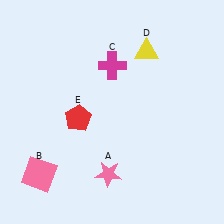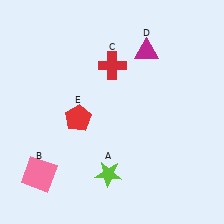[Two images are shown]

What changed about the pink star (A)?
In Image 1, A is pink. In Image 2, it changed to lime.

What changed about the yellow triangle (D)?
In Image 1, D is yellow. In Image 2, it changed to magenta.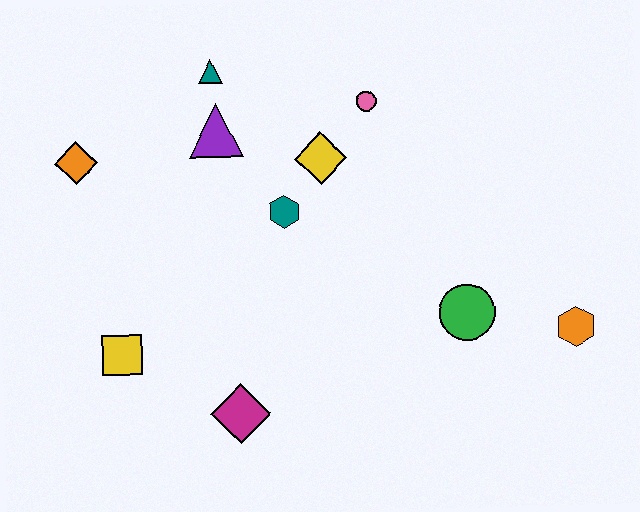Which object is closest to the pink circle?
The yellow diamond is closest to the pink circle.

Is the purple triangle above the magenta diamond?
Yes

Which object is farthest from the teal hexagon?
The orange hexagon is farthest from the teal hexagon.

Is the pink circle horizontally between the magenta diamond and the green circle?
Yes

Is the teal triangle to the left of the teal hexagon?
Yes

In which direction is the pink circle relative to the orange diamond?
The pink circle is to the right of the orange diamond.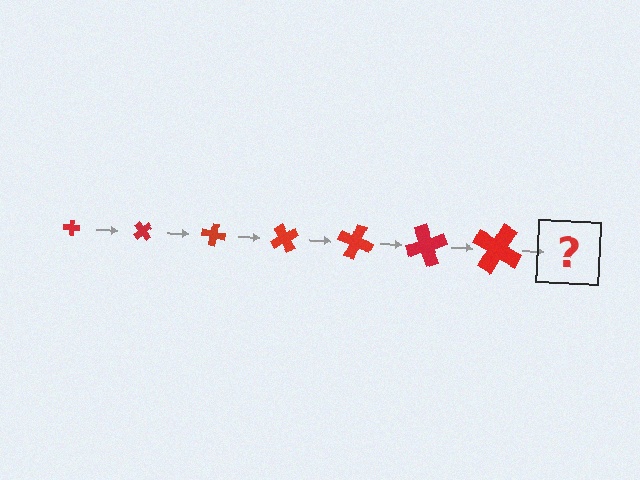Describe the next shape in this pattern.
It should be a cross, larger than the previous one and rotated 350 degrees from the start.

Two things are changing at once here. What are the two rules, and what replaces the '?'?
The two rules are that the cross grows larger each step and it rotates 50 degrees each step. The '?' should be a cross, larger than the previous one and rotated 350 degrees from the start.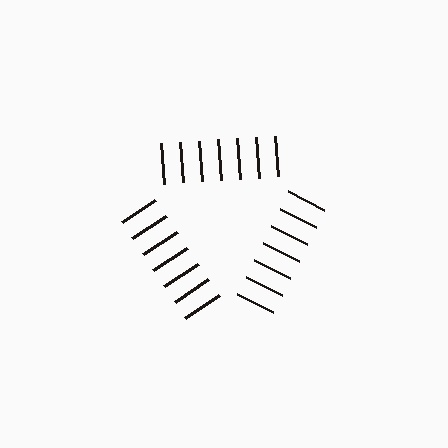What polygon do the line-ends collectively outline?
An illusory triangle — the line segments terminate on its edges but no continuous stroke is drawn.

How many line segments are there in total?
21 — 7 along each of the 3 edges.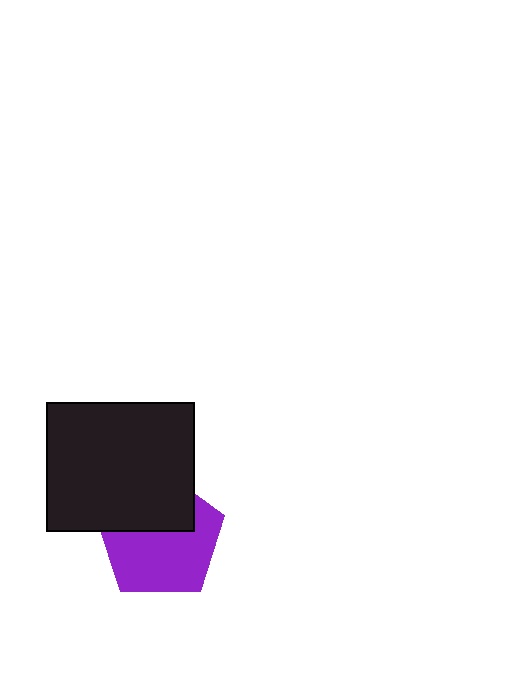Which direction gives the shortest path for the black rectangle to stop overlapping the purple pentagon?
Moving up gives the shortest separation.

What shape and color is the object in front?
The object in front is a black rectangle.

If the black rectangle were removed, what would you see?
You would see the complete purple pentagon.